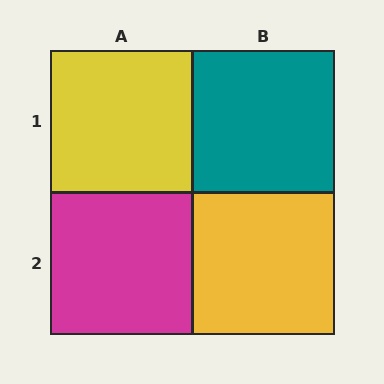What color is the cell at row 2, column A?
Magenta.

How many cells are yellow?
2 cells are yellow.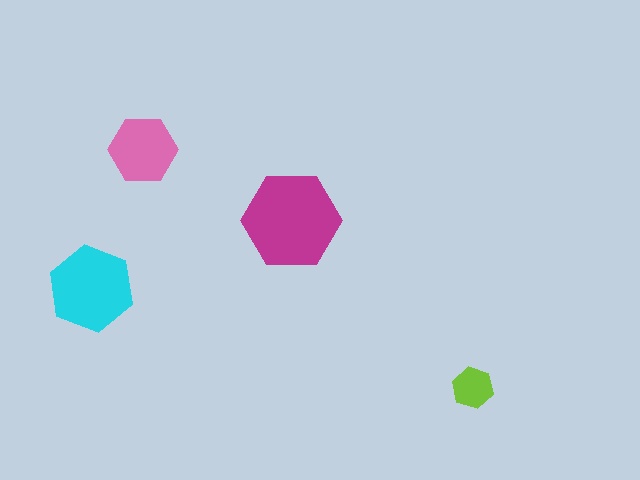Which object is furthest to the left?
The cyan hexagon is leftmost.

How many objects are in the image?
There are 4 objects in the image.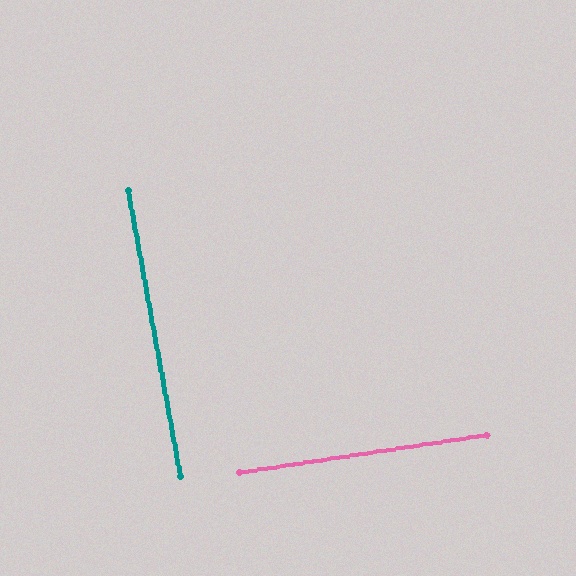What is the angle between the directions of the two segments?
Approximately 88 degrees.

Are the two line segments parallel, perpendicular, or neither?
Perpendicular — they meet at approximately 88°.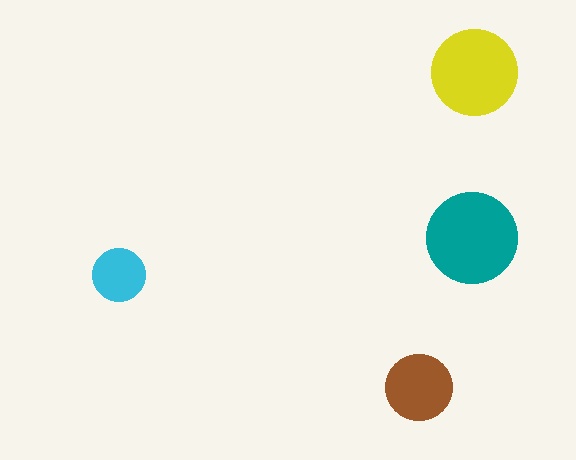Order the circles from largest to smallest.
the teal one, the yellow one, the brown one, the cyan one.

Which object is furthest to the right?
The yellow circle is rightmost.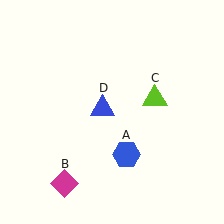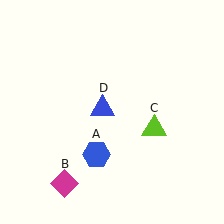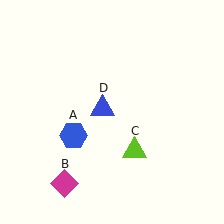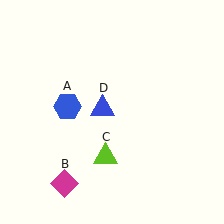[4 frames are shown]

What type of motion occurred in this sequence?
The blue hexagon (object A), lime triangle (object C) rotated clockwise around the center of the scene.